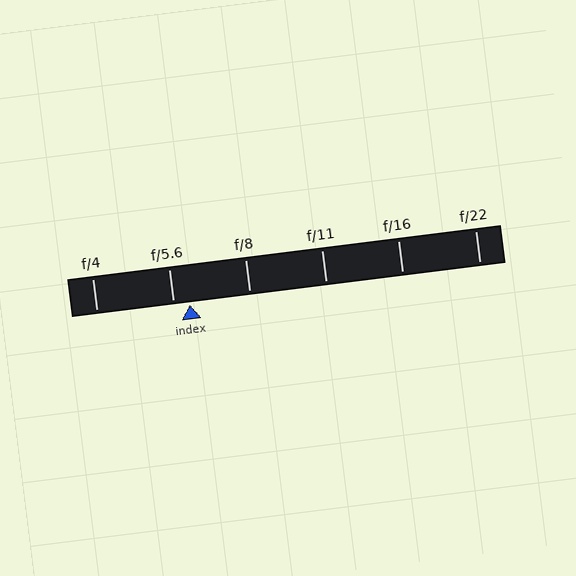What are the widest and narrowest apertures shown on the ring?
The widest aperture shown is f/4 and the narrowest is f/22.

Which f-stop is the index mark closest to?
The index mark is closest to f/5.6.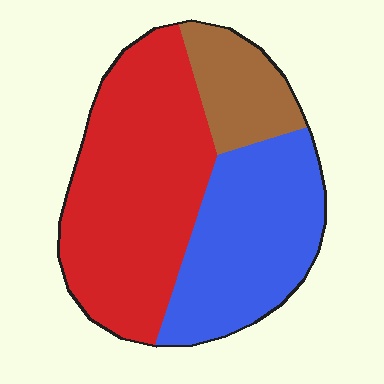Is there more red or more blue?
Red.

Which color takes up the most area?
Red, at roughly 50%.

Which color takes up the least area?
Brown, at roughly 15%.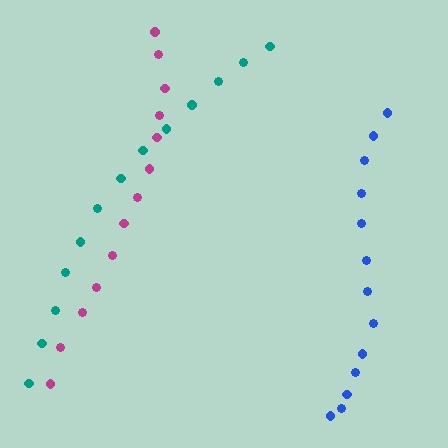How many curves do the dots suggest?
There are 3 distinct paths.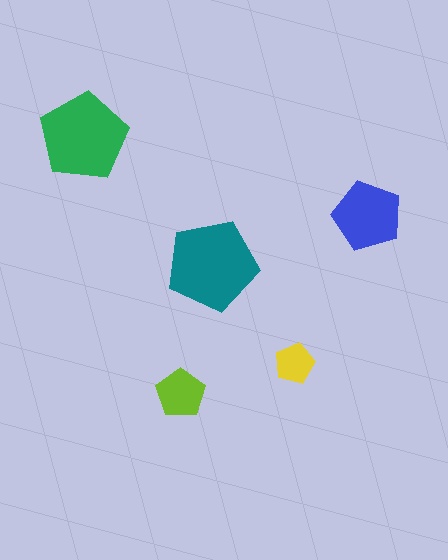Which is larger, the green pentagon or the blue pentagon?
The green one.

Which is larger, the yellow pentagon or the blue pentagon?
The blue one.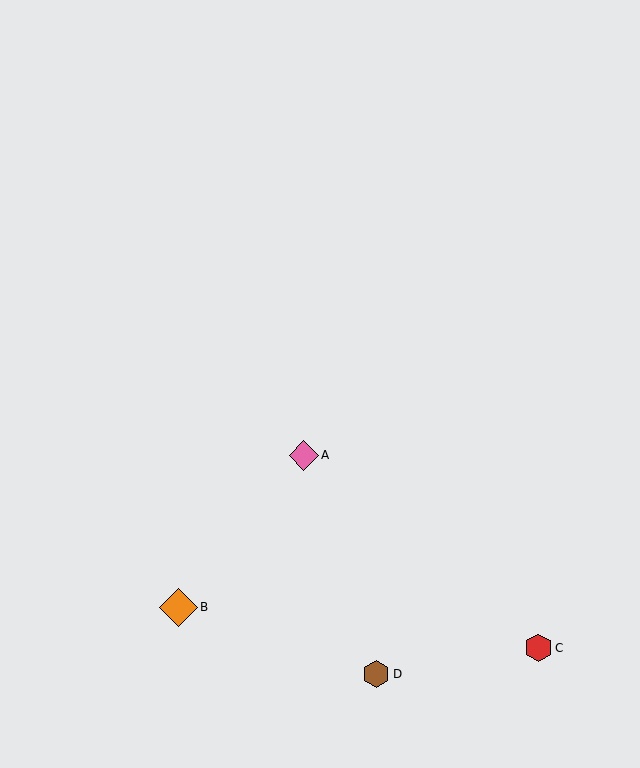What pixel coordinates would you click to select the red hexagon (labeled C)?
Click at (539, 648) to select the red hexagon C.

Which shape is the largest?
The orange diamond (labeled B) is the largest.